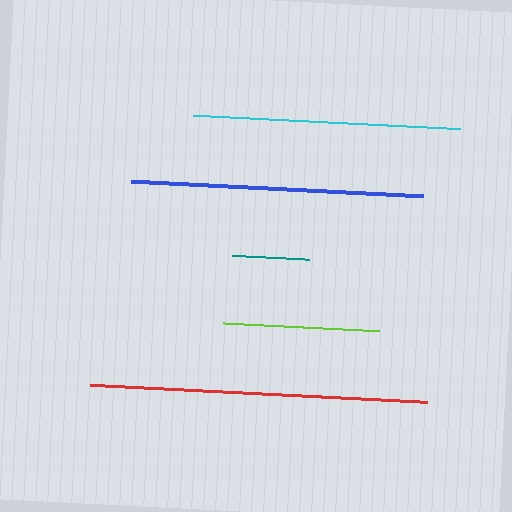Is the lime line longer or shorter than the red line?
The red line is longer than the lime line.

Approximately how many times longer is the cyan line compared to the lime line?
The cyan line is approximately 1.7 times the length of the lime line.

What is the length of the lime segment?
The lime segment is approximately 157 pixels long.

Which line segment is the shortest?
The teal line is the shortest at approximately 78 pixels.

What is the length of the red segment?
The red segment is approximately 338 pixels long.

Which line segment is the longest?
The red line is the longest at approximately 338 pixels.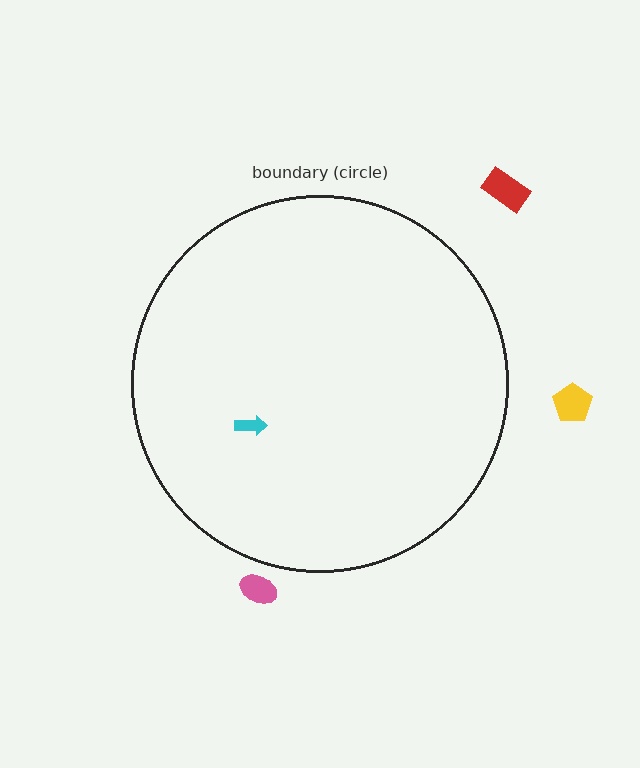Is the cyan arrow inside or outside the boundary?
Inside.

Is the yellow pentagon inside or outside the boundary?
Outside.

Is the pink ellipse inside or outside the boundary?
Outside.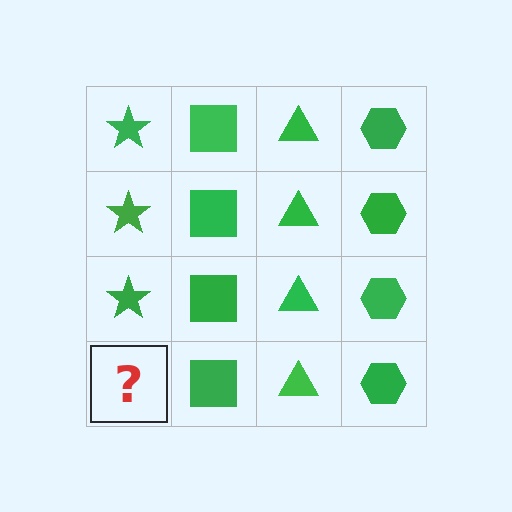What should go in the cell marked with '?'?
The missing cell should contain a green star.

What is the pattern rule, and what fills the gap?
The rule is that each column has a consistent shape. The gap should be filled with a green star.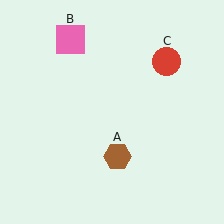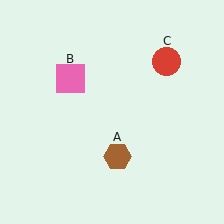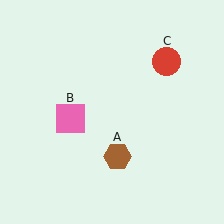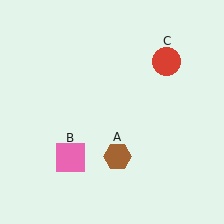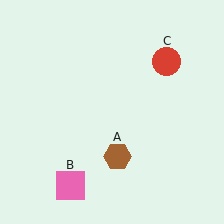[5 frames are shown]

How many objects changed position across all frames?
1 object changed position: pink square (object B).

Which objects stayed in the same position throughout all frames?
Brown hexagon (object A) and red circle (object C) remained stationary.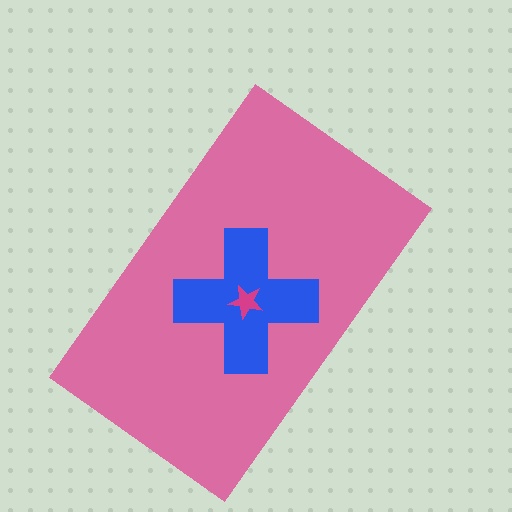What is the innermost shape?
The magenta star.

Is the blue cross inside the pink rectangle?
Yes.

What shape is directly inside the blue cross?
The magenta star.